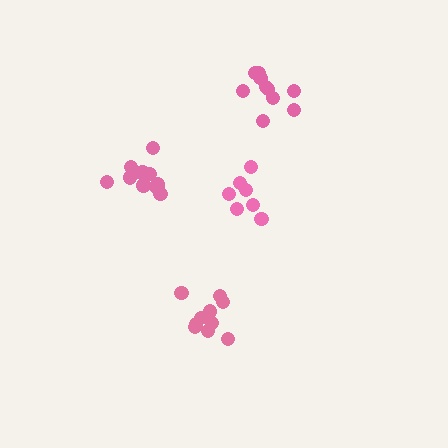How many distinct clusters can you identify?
There are 4 distinct clusters.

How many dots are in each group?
Group 1: 7 dots, Group 2: 10 dots, Group 3: 12 dots, Group 4: 10 dots (39 total).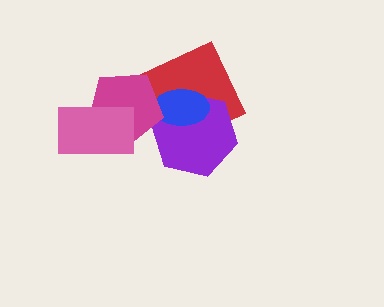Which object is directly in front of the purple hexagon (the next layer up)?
The blue ellipse is directly in front of the purple hexagon.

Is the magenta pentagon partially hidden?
Yes, it is partially covered by another shape.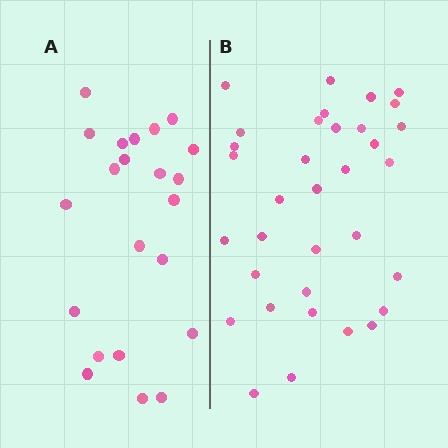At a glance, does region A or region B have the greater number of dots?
Region B (the right region) has more dots.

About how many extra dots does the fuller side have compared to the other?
Region B has roughly 12 or so more dots than region A.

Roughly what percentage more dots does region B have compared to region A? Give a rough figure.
About 55% more.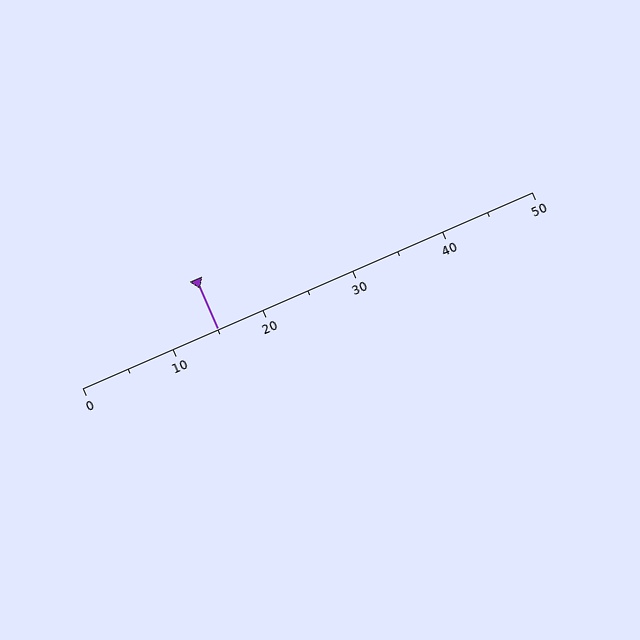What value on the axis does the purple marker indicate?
The marker indicates approximately 15.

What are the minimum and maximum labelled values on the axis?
The axis runs from 0 to 50.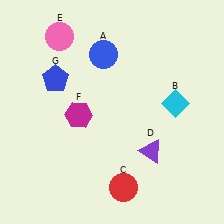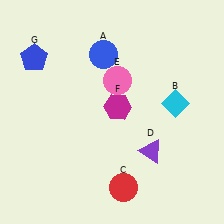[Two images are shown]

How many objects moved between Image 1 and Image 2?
3 objects moved between the two images.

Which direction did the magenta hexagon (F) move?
The magenta hexagon (F) moved right.